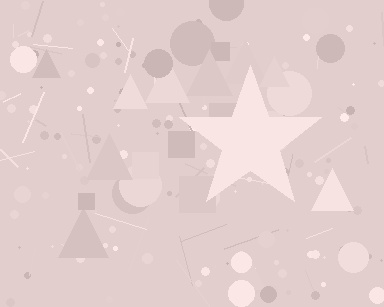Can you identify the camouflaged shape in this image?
The camouflaged shape is a star.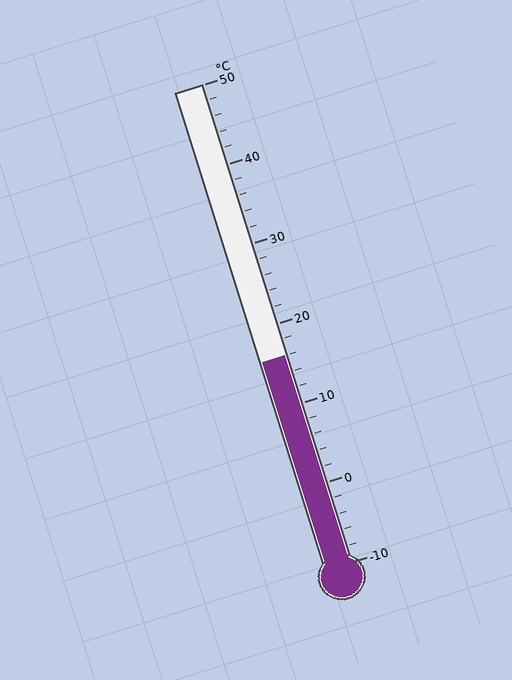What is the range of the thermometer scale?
The thermometer scale ranges from -10°C to 50°C.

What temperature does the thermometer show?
The thermometer shows approximately 16°C.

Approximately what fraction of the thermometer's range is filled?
The thermometer is filled to approximately 45% of its range.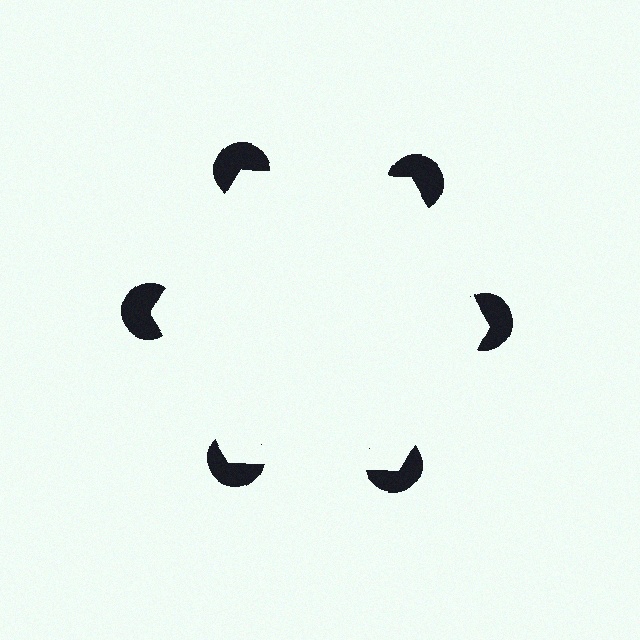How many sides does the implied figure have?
6 sides.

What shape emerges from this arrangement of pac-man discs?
An illusory hexagon — its edges are inferred from the aligned wedge cuts in the pac-man discs, not physically drawn.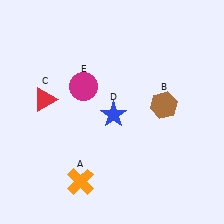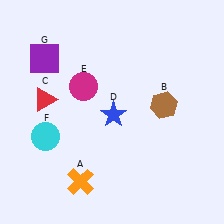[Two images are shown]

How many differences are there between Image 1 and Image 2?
There are 2 differences between the two images.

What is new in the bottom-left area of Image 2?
A cyan circle (F) was added in the bottom-left area of Image 2.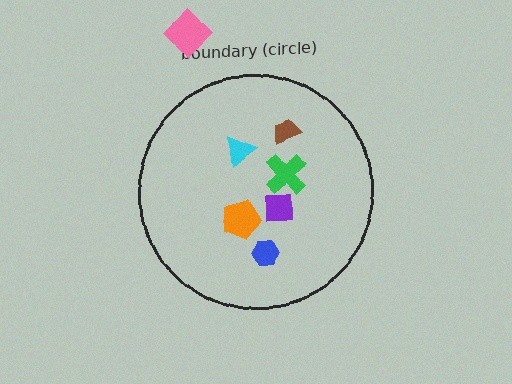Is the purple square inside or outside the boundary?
Inside.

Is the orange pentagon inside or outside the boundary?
Inside.